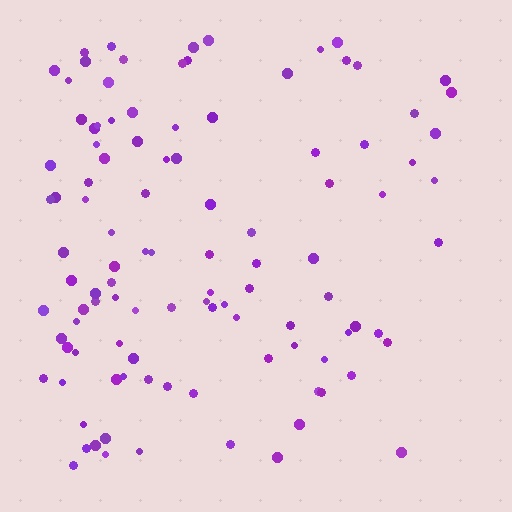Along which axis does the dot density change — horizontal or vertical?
Horizontal.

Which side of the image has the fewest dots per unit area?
The right.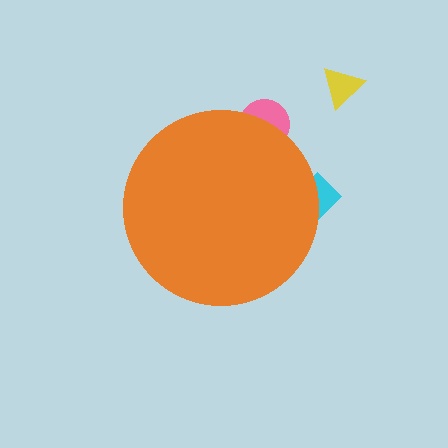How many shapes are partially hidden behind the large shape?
2 shapes are partially hidden.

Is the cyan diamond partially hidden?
Yes, the cyan diamond is partially hidden behind the orange circle.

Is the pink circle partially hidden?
Yes, the pink circle is partially hidden behind the orange circle.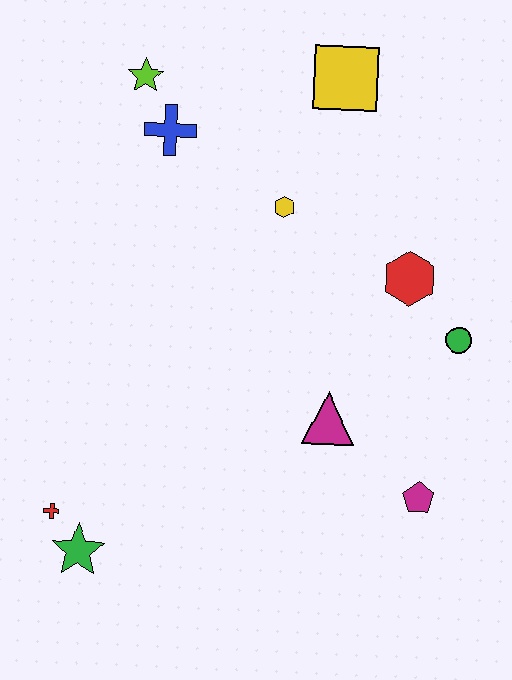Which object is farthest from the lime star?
The magenta pentagon is farthest from the lime star.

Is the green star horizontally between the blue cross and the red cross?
Yes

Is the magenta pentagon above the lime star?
No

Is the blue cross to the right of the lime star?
Yes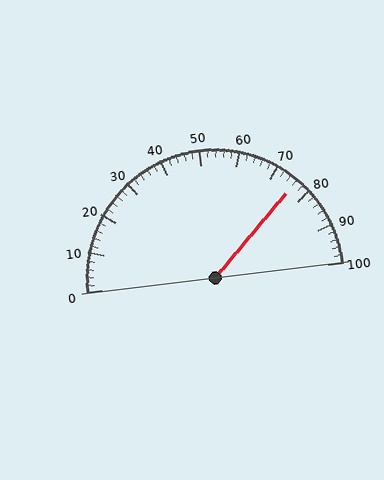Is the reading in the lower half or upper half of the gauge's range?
The reading is in the upper half of the range (0 to 100).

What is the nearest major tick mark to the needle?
The nearest major tick mark is 80.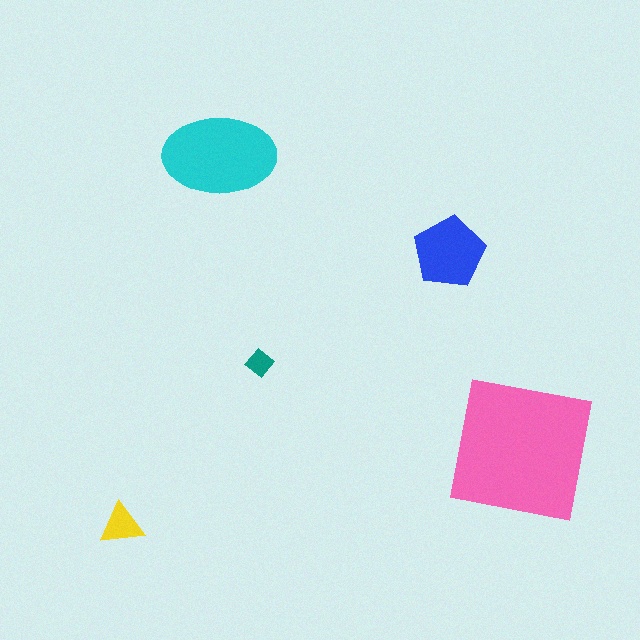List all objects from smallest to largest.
The teal diamond, the yellow triangle, the blue pentagon, the cyan ellipse, the pink square.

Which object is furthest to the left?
The yellow triangle is leftmost.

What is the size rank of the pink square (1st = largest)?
1st.